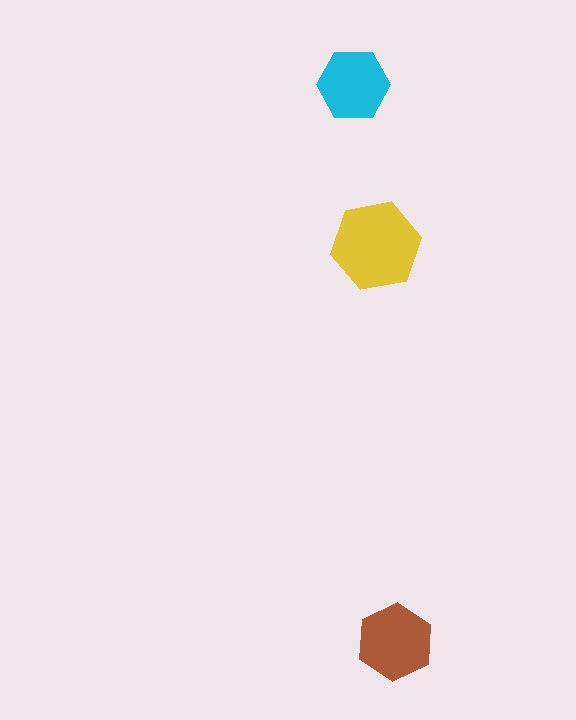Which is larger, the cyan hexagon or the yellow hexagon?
The yellow one.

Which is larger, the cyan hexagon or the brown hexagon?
The brown one.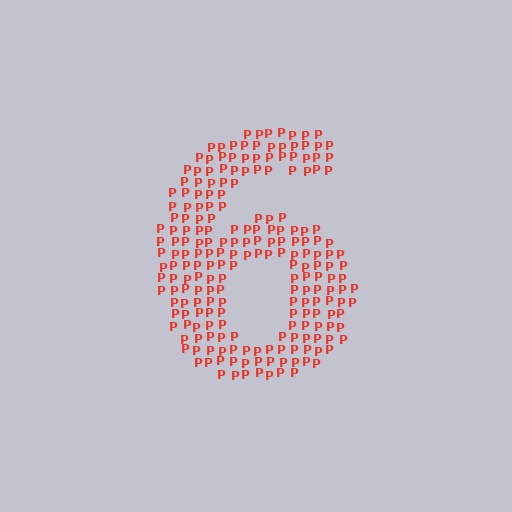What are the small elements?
The small elements are letter P's.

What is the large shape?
The large shape is the digit 6.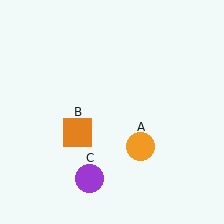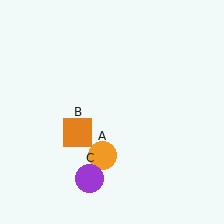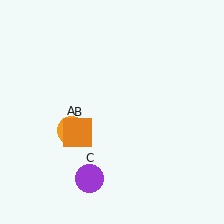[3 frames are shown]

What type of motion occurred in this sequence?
The orange circle (object A) rotated clockwise around the center of the scene.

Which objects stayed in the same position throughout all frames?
Orange square (object B) and purple circle (object C) remained stationary.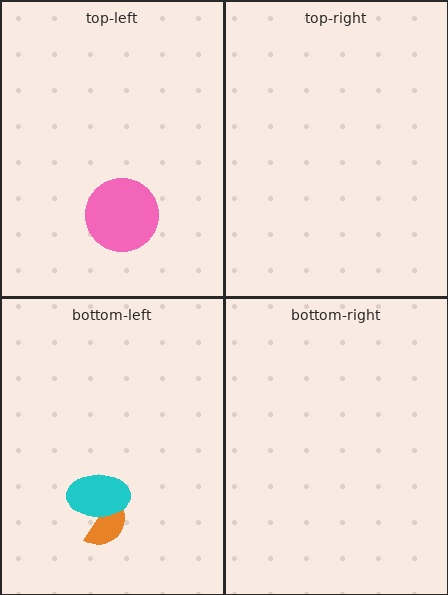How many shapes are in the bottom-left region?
2.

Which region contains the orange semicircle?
The bottom-left region.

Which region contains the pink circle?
The top-left region.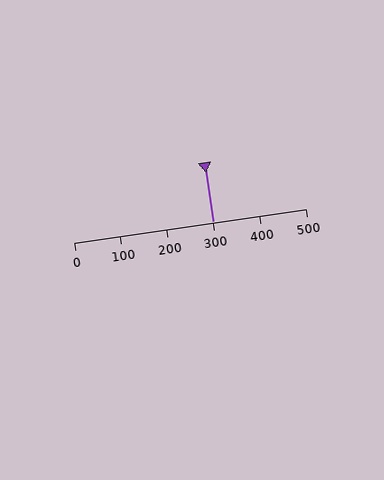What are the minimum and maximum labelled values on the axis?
The axis runs from 0 to 500.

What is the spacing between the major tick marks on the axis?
The major ticks are spaced 100 apart.